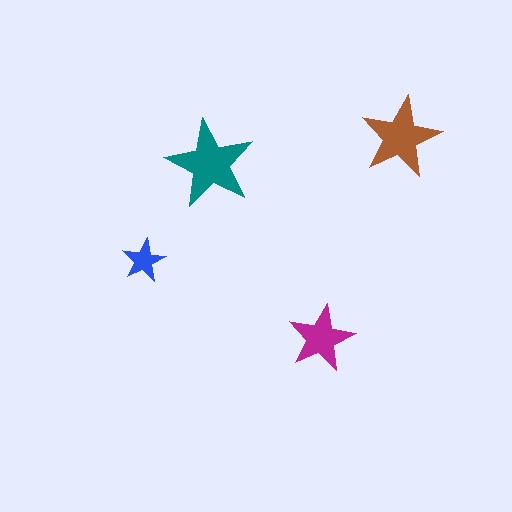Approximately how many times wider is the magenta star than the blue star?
About 1.5 times wider.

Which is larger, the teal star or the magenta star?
The teal one.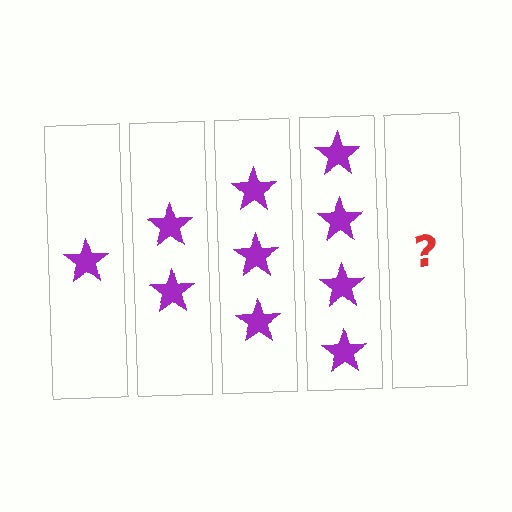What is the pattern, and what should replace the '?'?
The pattern is that each step adds one more star. The '?' should be 5 stars.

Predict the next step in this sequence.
The next step is 5 stars.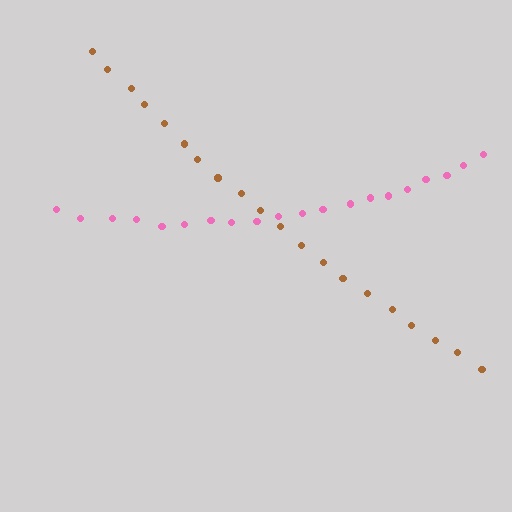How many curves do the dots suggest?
There are 2 distinct paths.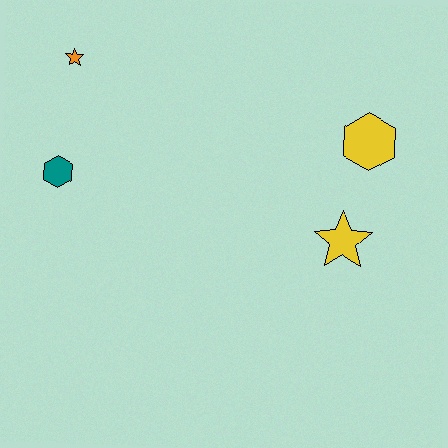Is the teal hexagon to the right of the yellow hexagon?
No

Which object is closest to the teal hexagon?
The orange star is closest to the teal hexagon.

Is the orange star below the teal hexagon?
No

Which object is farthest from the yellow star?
The orange star is farthest from the yellow star.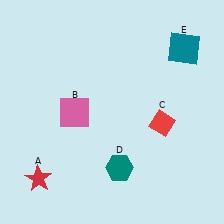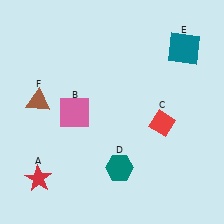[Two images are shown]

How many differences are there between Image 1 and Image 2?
There is 1 difference between the two images.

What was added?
A brown triangle (F) was added in Image 2.